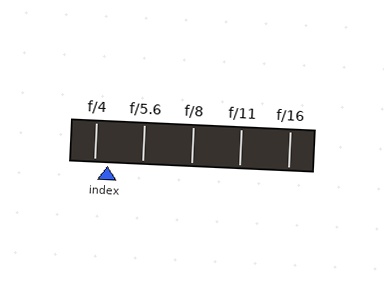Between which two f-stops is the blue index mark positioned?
The index mark is between f/4 and f/5.6.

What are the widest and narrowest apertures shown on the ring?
The widest aperture shown is f/4 and the narrowest is f/16.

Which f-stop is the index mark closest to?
The index mark is closest to f/4.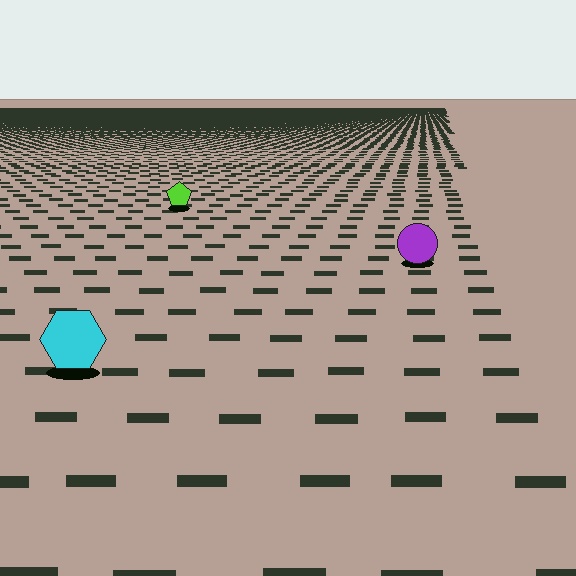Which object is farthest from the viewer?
The lime pentagon is farthest from the viewer. It appears smaller and the ground texture around it is denser.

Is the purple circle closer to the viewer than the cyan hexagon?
No. The cyan hexagon is closer — you can tell from the texture gradient: the ground texture is coarser near it.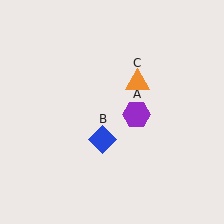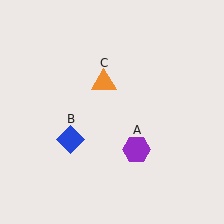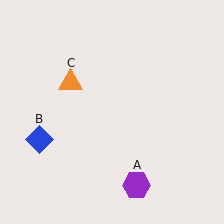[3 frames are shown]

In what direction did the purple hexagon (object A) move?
The purple hexagon (object A) moved down.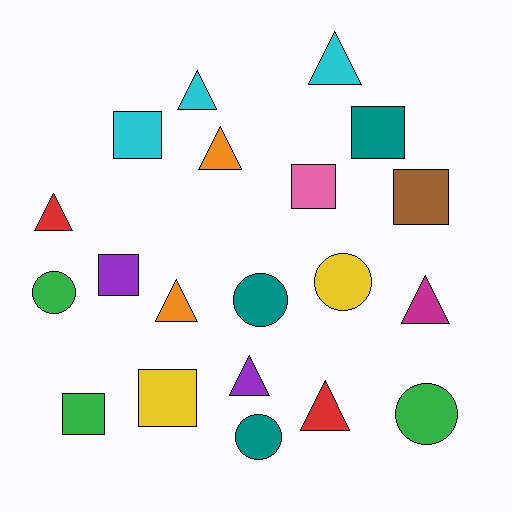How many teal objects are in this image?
There are 3 teal objects.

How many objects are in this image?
There are 20 objects.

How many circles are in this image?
There are 5 circles.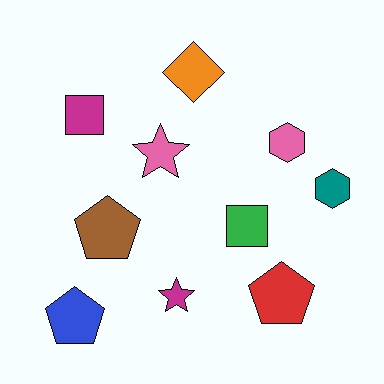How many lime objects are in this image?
There are no lime objects.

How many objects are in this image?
There are 10 objects.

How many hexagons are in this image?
There are 2 hexagons.